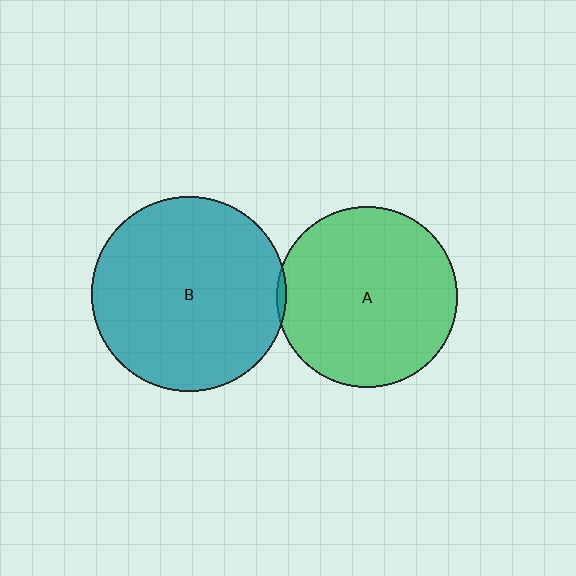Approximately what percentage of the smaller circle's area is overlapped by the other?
Approximately 5%.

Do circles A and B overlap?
Yes.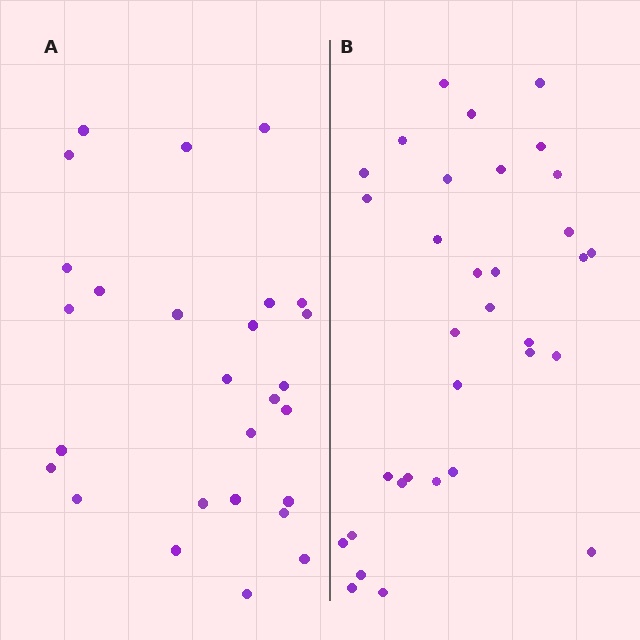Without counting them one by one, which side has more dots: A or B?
Region B (the right region) has more dots.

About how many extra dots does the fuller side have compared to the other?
Region B has about 6 more dots than region A.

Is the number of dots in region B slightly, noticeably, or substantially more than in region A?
Region B has only slightly more — the two regions are fairly close. The ratio is roughly 1.2 to 1.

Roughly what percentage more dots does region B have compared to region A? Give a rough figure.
About 20% more.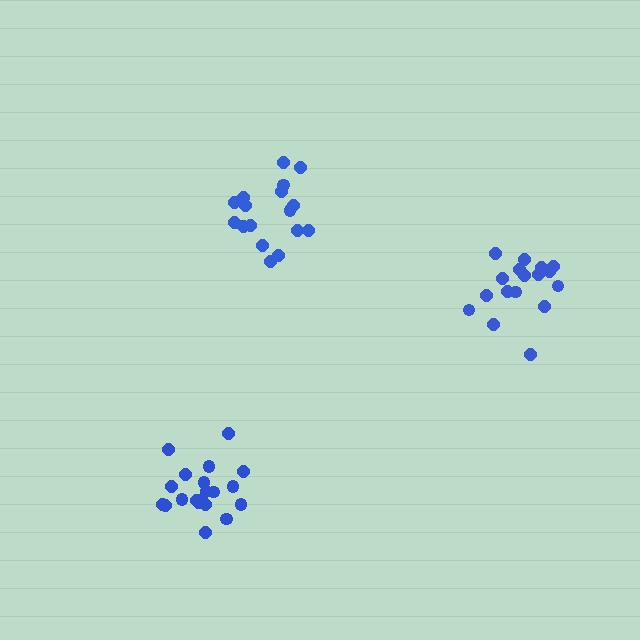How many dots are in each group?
Group 1: 17 dots, Group 2: 20 dots, Group 3: 17 dots (54 total).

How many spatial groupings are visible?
There are 3 spatial groupings.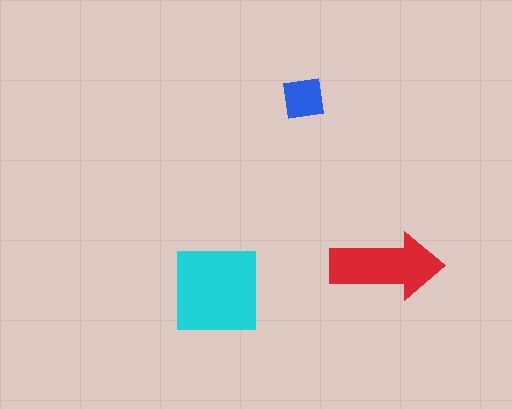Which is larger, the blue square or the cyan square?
The cyan square.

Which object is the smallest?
The blue square.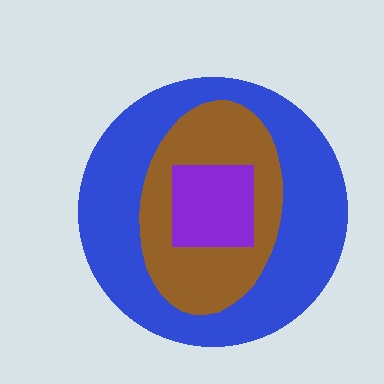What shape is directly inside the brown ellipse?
The purple square.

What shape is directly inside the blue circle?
The brown ellipse.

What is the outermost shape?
The blue circle.